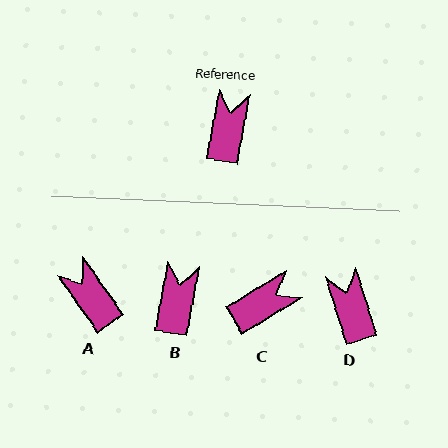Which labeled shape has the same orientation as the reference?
B.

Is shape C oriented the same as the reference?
No, it is off by about 49 degrees.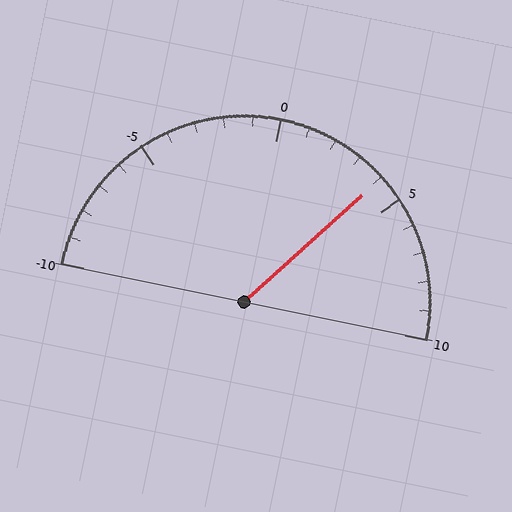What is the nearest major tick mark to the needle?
The nearest major tick mark is 5.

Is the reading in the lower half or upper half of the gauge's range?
The reading is in the upper half of the range (-10 to 10).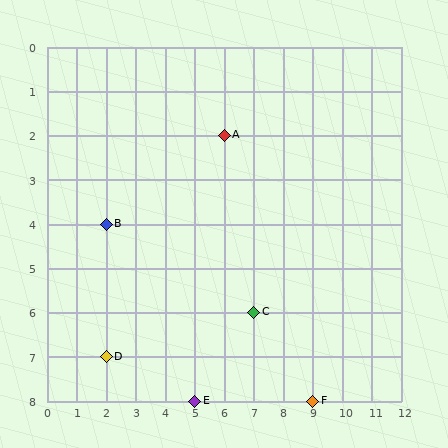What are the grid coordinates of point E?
Point E is at grid coordinates (5, 8).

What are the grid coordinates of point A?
Point A is at grid coordinates (6, 2).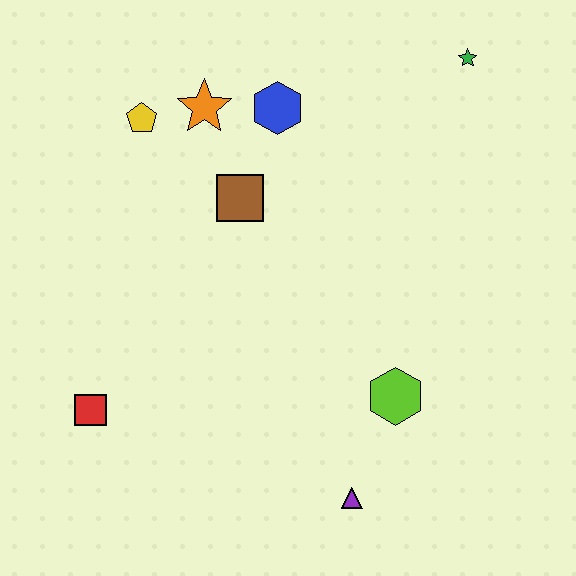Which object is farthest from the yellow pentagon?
The purple triangle is farthest from the yellow pentagon.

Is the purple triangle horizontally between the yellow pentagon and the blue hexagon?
No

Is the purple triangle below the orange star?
Yes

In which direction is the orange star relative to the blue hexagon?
The orange star is to the left of the blue hexagon.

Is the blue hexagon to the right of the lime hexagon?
No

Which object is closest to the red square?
The brown square is closest to the red square.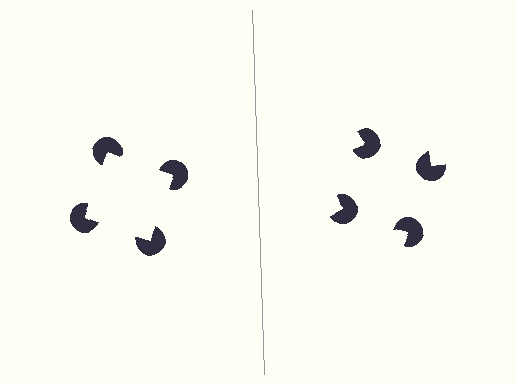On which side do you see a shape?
An illusory square appears on the left side. On the right side the wedge cuts are rotated, so no coherent shape forms.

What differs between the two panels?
The pac-man discs are positioned identically on both sides; only the wedge orientations differ. On the left they align to a square; on the right they are misaligned.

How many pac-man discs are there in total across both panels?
8 — 4 on each side.